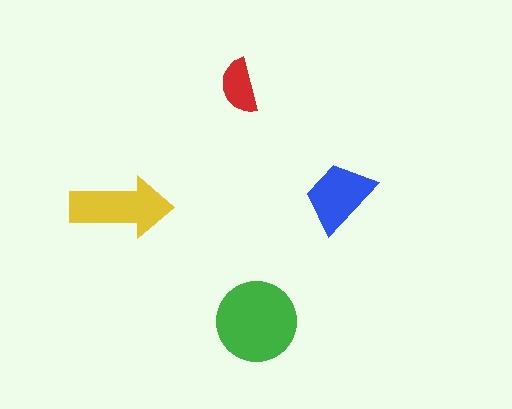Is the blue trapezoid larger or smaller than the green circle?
Smaller.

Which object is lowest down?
The green circle is bottommost.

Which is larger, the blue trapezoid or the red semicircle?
The blue trapezoid.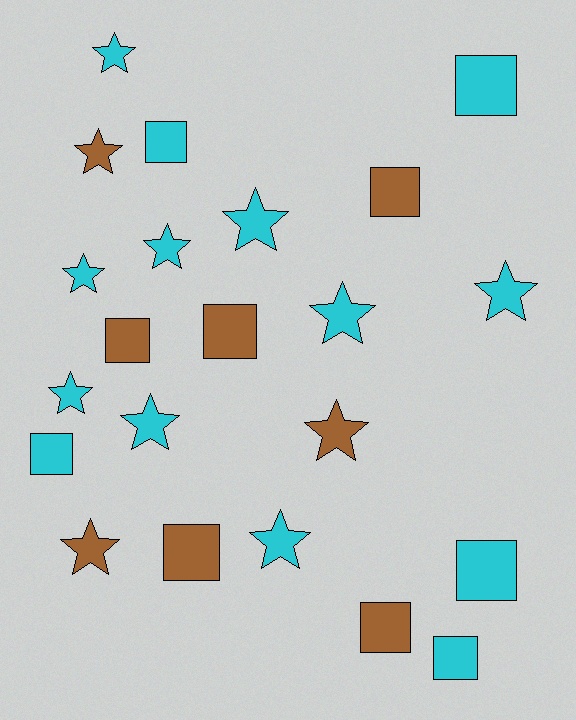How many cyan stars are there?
There are 9 cyan stars.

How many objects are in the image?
There are 22 objects.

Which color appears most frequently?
Cyan, with 14 objects.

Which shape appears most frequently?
Star, with 12 objects.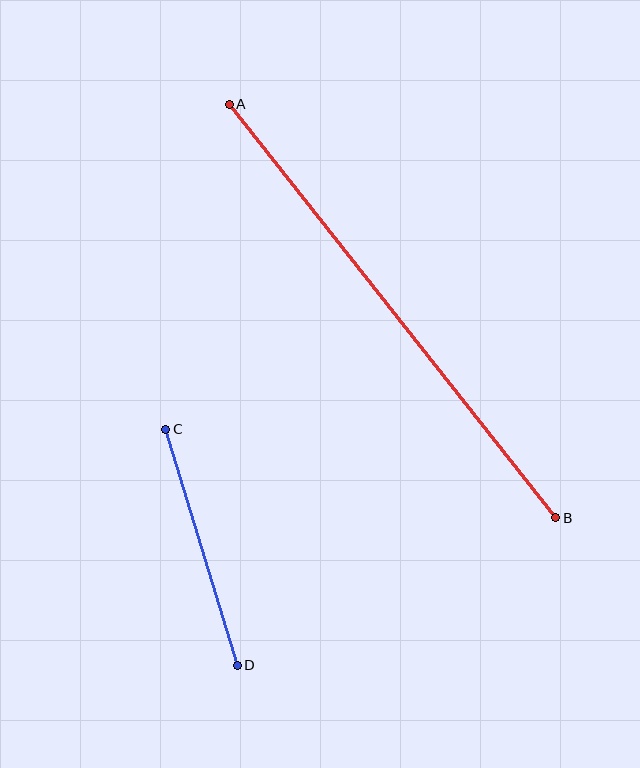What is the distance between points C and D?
The distance is approximately 247 pixels.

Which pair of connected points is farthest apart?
Points A and B are farthest apart.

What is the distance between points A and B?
The distance is approximately 527 pixels.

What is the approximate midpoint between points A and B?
The midpoint is at approximately (392, 311) pixels.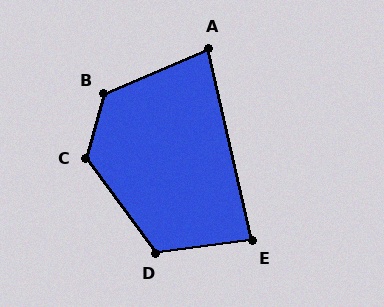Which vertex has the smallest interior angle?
A, at approximately 79 degrees.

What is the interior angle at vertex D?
Approximately 119 degrees (obtuse).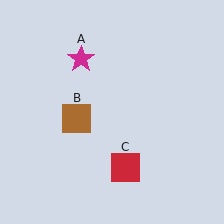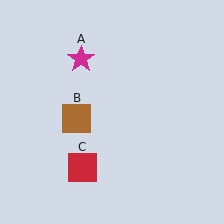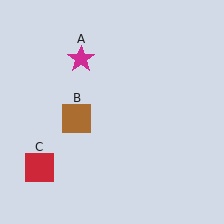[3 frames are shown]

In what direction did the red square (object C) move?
The red square (object C) moved left.